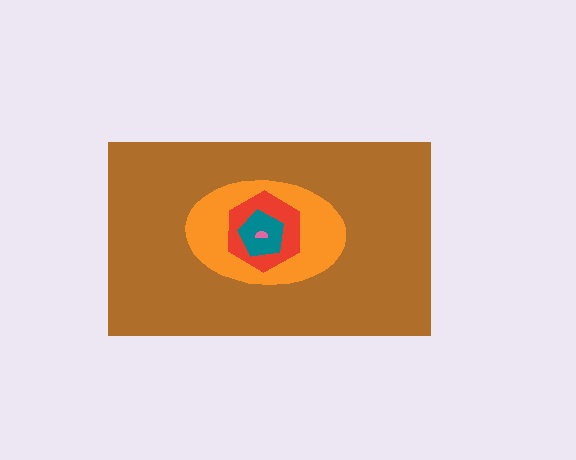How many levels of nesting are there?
5.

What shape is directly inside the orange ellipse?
The red hexagon.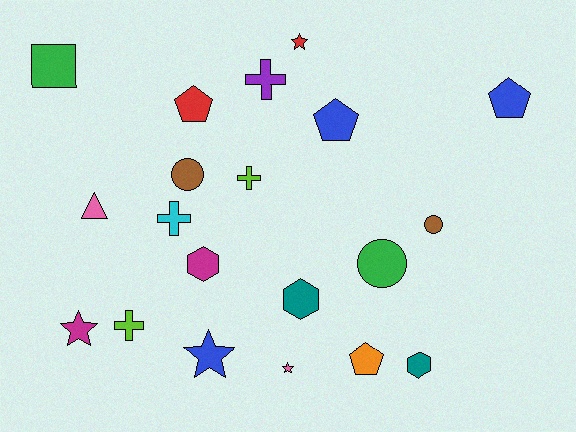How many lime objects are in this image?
There are 2 lime objects.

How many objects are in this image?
There are 20 objects.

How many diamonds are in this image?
There are no diamonds.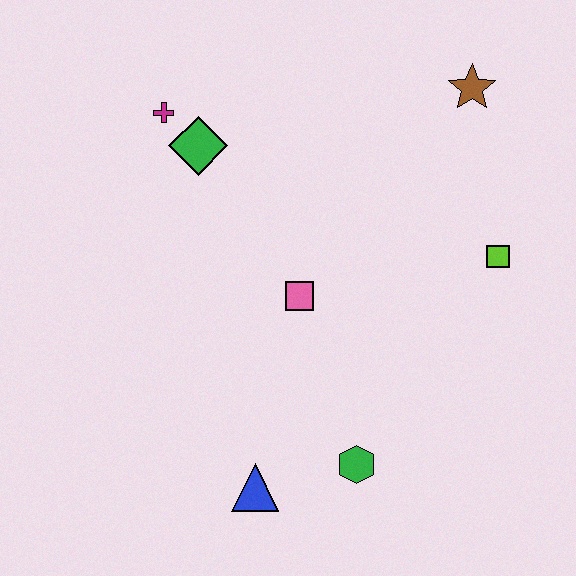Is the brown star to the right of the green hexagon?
Yes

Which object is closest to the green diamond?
The magenta cross is closest to the green diamond.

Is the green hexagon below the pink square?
Yes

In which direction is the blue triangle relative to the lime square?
The blue triangle is to the left of the lime square.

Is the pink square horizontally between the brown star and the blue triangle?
Yes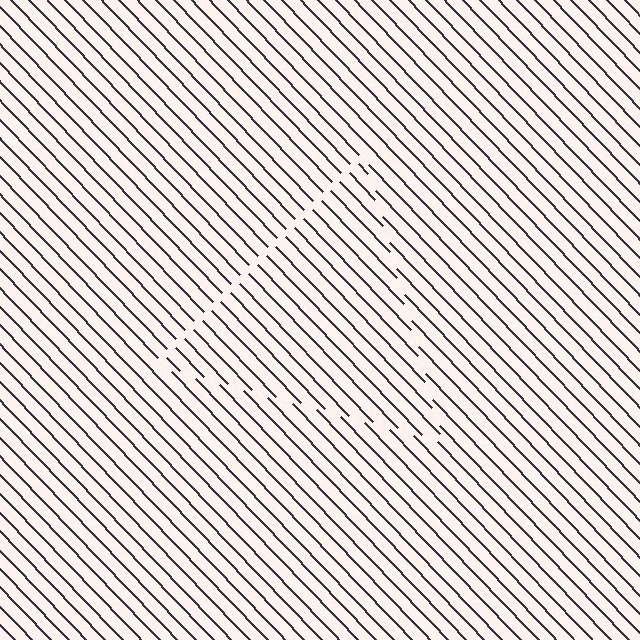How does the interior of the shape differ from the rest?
The interior of the shape contains the same grating, shifted by half a period — the contour is defined by the phase discontinuity where line-ends from the inner and outer gratings abut.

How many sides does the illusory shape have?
3 sides — the line-ends trace a triangle.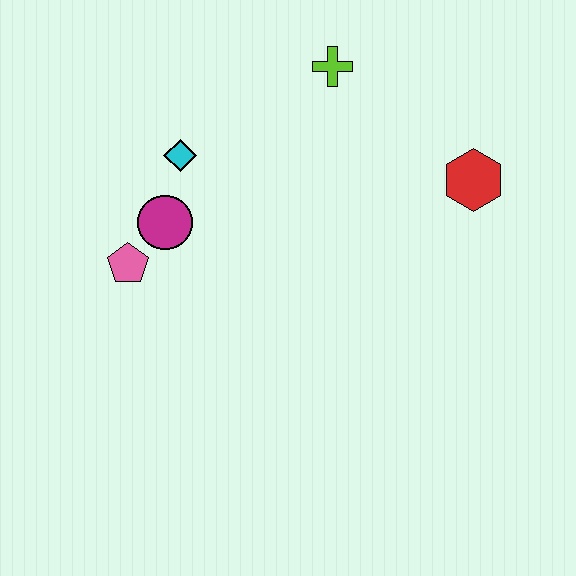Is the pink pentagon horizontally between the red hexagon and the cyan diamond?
No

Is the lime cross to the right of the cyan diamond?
Yes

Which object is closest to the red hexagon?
The lime cross is closest to the red hexagon.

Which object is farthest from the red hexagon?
The pink pentagon is farthest from the red hexagon.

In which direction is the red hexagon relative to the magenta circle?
The red hexagon is to the right of the magenta circle.